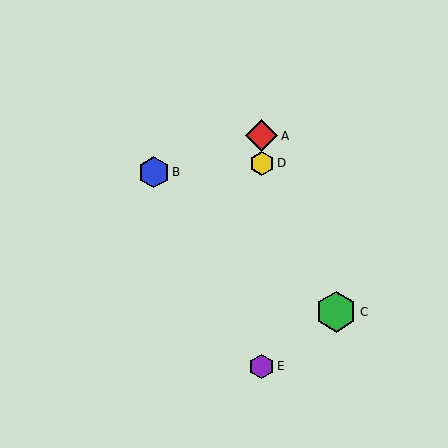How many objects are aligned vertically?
3 objects (A, D, E) are aligned vertically.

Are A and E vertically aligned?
Yes, both are at x≈262.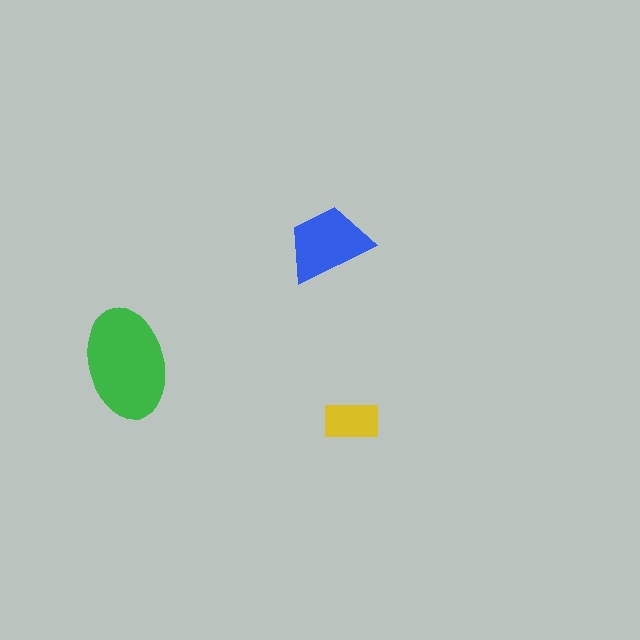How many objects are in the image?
There are 3 objects in the image.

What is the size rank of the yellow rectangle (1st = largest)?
3rd.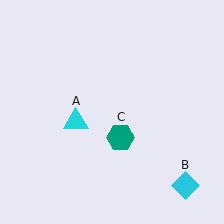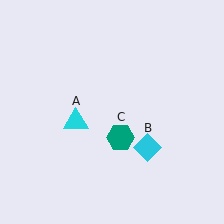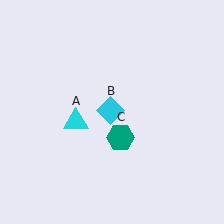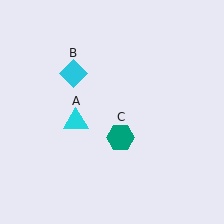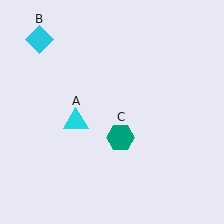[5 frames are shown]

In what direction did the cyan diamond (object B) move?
The cyan diamond (object B) moved up and to the left.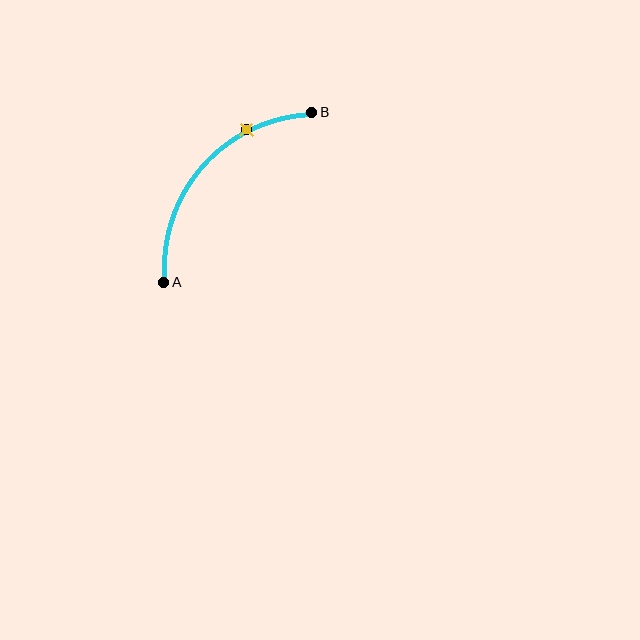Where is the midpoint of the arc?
The arc midpoint is the point on the curve farthest from the straight line joining A and B. It sits above and to the left of that line.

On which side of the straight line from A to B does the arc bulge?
The arc bulges above and to the left of the straight line connecting A and B.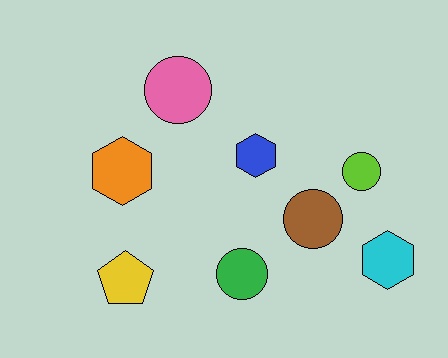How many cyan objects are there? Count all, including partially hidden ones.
There is 1 cyan object.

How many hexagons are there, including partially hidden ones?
There are 3 hexagons.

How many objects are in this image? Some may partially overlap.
There are 8 objects.